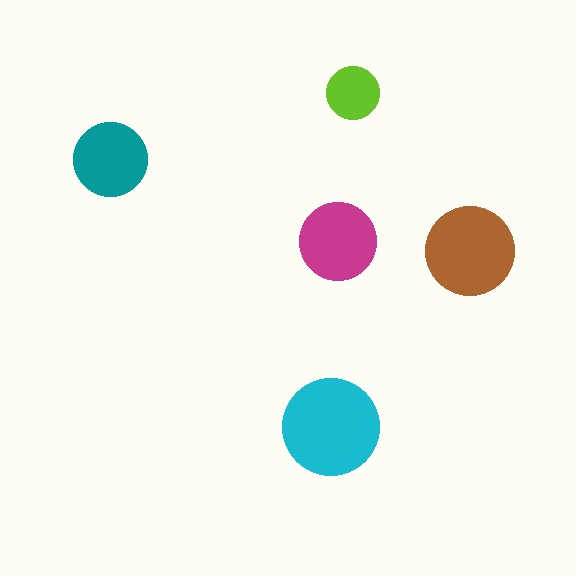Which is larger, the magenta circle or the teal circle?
The magenta one.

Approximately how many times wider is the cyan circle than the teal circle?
About 1.5 times wider.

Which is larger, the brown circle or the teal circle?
The brown one.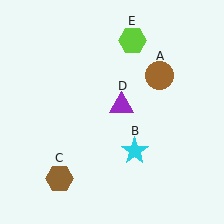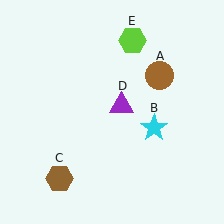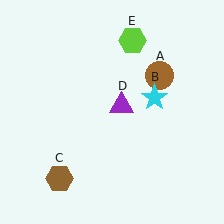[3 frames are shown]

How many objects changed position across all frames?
1 object changed position: cyan star (object B).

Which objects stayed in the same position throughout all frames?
Brown circle (object A) and brown hexagon (object C) and purple triangle (object D) and lime hexagon (object E) remained stationary.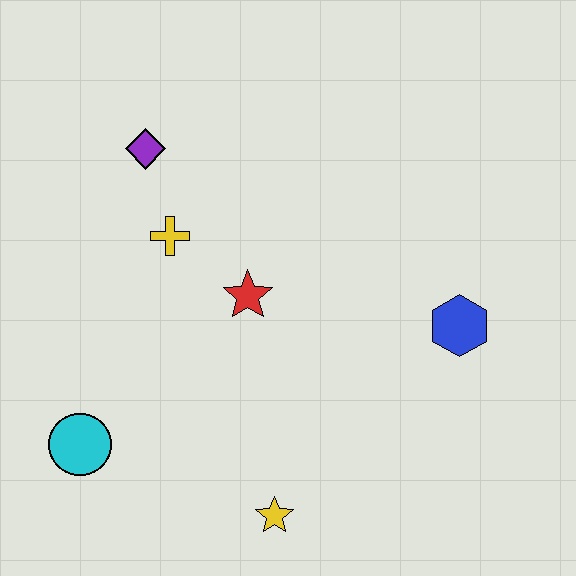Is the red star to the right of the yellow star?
No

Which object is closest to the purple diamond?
The yellow cross is closest to the purple diamond.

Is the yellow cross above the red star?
Yes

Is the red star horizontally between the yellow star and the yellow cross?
Yes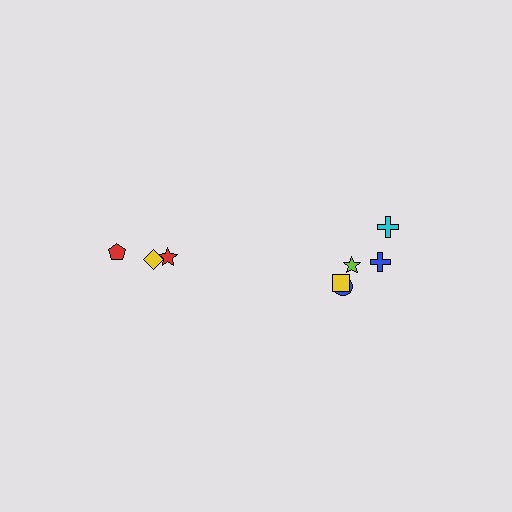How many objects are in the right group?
There are 5 objects.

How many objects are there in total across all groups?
There are 8 objects.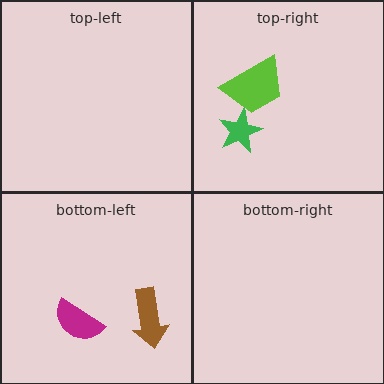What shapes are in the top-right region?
The lime trapezoid, the green star.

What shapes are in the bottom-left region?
The brown arrow, the magenta semicircle.